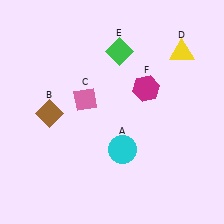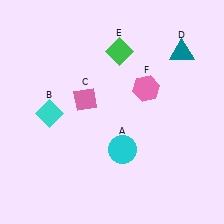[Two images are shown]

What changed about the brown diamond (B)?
In Image 1, B is brown. In Image 2, it changed to cyan.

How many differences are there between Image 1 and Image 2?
There are 3 differences between the two images.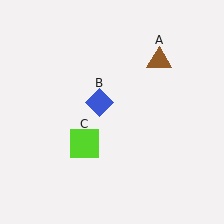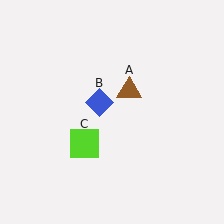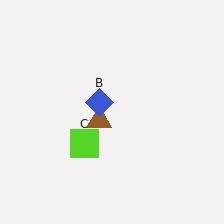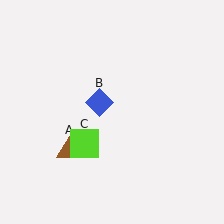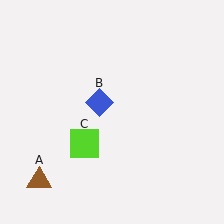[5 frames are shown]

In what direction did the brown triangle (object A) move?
The brown triangle (object A) moved down and to the left.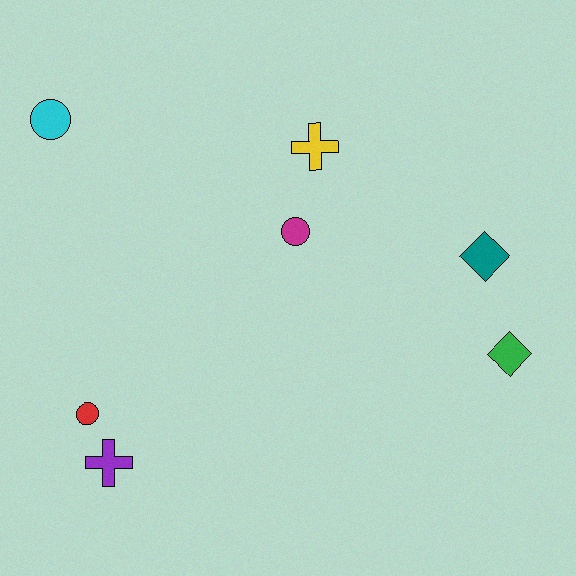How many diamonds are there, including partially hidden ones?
There are 2 diamonds.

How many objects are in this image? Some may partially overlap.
There are 7 objects.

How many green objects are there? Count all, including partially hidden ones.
There is 1 green object.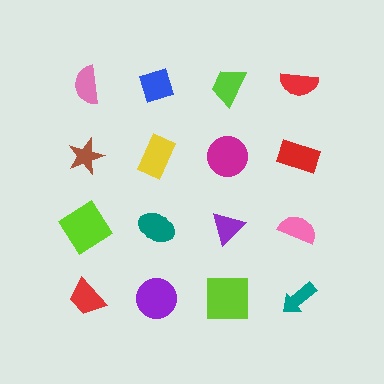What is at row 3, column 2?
A teal ellipse.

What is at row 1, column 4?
A red semicircle.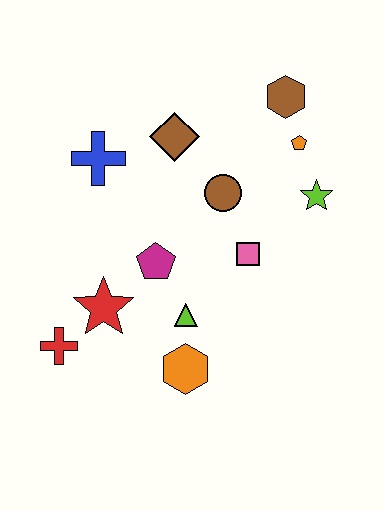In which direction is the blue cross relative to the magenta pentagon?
The blue cross is above the magenta pentagon.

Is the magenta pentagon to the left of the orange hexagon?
Yes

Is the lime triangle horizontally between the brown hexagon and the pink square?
No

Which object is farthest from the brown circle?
The red cross is farthest from the brown circle.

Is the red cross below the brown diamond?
Yes